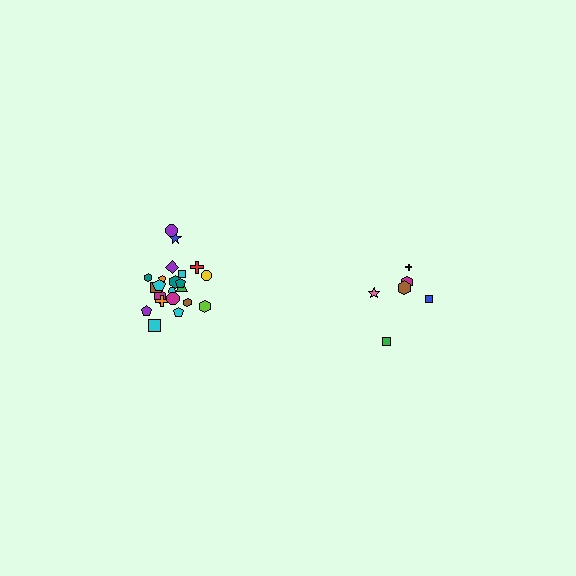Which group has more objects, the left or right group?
The left group.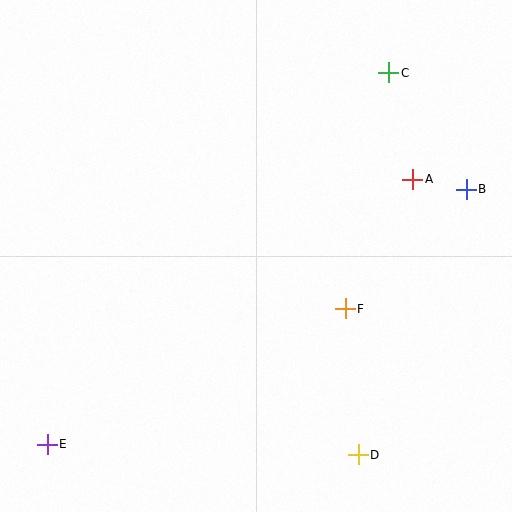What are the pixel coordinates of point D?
Point D is at (358, 455).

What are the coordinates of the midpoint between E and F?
The midpoint between E and F is at (196, 376).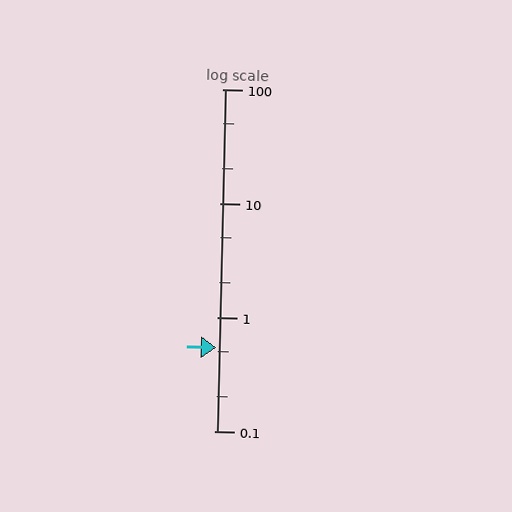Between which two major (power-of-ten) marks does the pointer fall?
The pointer is between 0.1 and 1.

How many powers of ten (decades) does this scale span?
The scale spans 3 decades, from 0.1 to 100.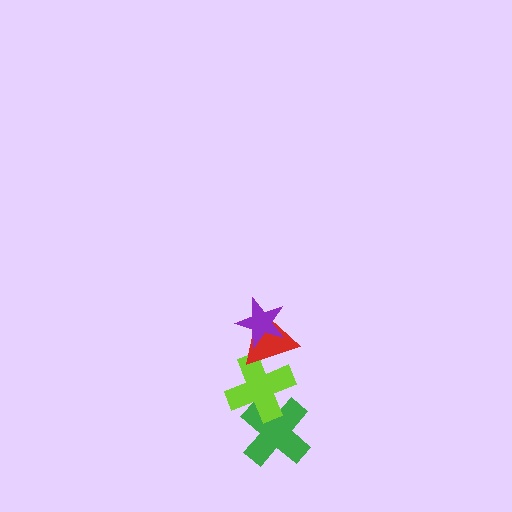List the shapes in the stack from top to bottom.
From top to bottom: the purple star, the red triangle, the lime cross, the green cross.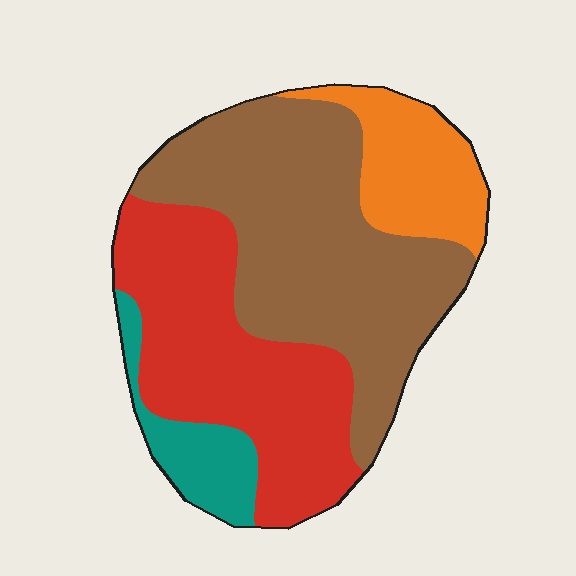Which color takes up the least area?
Teal, at roughly 10%.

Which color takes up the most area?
Brown, at roughly 45%.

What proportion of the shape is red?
Red covers 34% of the shape.